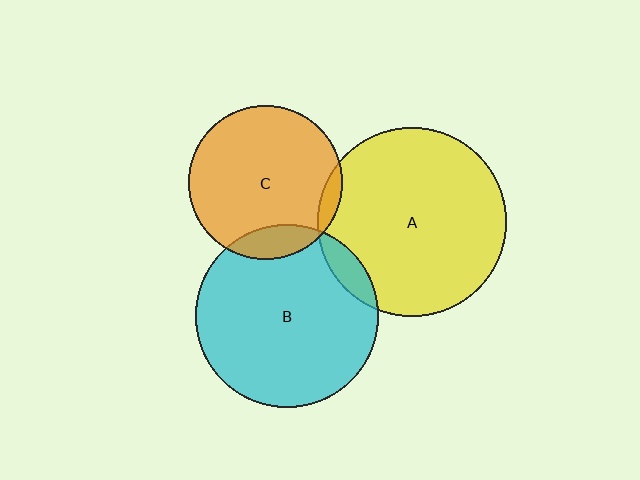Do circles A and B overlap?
Yes.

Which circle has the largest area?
Circle A (yellow).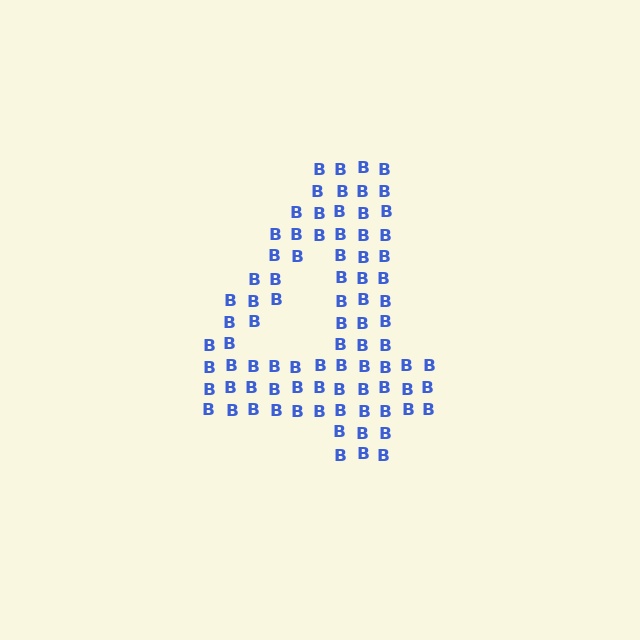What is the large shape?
The large shape is the digit 4.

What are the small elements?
The small elements are letter B's.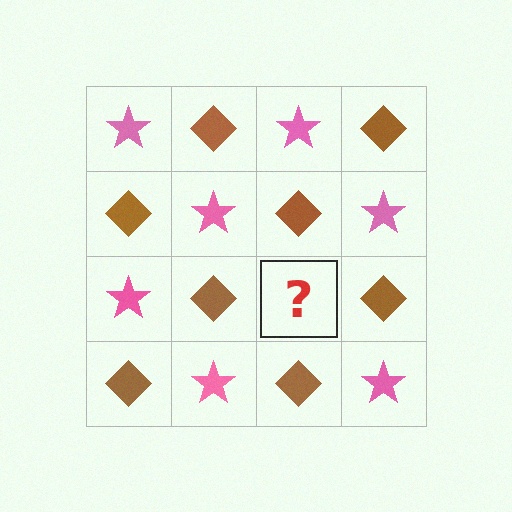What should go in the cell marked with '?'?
The missing cell should contain a pink star.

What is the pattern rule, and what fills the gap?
The rule is that it alternates pink star and brown diamond in a checkerboard pattern. The gap should be filled with a pink star.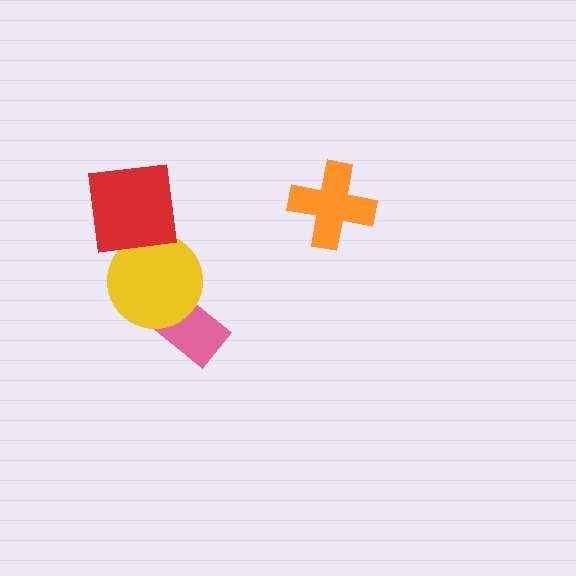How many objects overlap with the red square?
1 object overlaps with the red square.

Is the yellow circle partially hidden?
Yes, it is partially covered by another shape.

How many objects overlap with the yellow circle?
2 objects overlap with the yellow circle.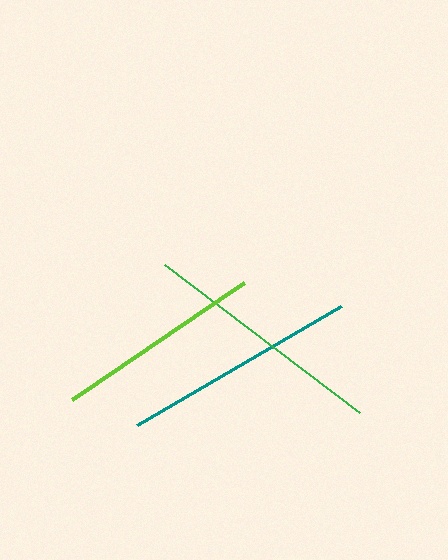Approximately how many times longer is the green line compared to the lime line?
The green line is approximately 1.2 times the length of the lime line.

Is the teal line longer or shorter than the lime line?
The teal line is longer than the lime line.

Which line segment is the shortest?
The lime line is the shortest at approximately 208 pixels.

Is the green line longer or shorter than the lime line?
The green line is longer than the lime line.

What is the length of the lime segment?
The lime segment is approximately 208 pixels long.